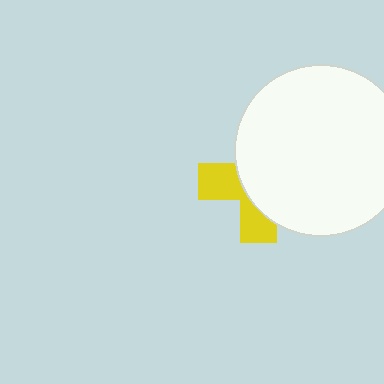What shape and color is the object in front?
The object in front is a white circle.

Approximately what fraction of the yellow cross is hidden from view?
Roughly 63% of the yellow cross is hidden behind the white circle.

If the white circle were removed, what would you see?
You would see the complete yellow cross.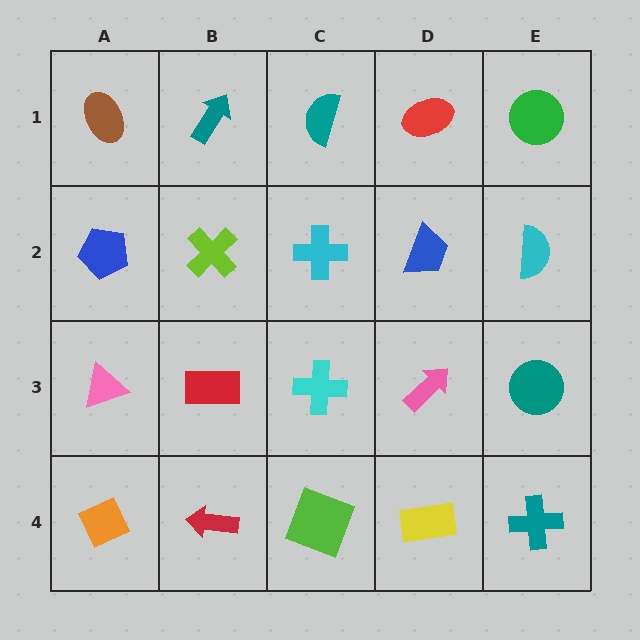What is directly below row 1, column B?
A lime cross.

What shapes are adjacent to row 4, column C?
A cyan cross (row 3, column C), a red arrow (row 4, column B), a yellow rectangle (row 4, column D).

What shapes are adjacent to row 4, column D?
A pink arrow (row 3, column D), a lime square (row 4, column C), a teal cross (row 4, column E).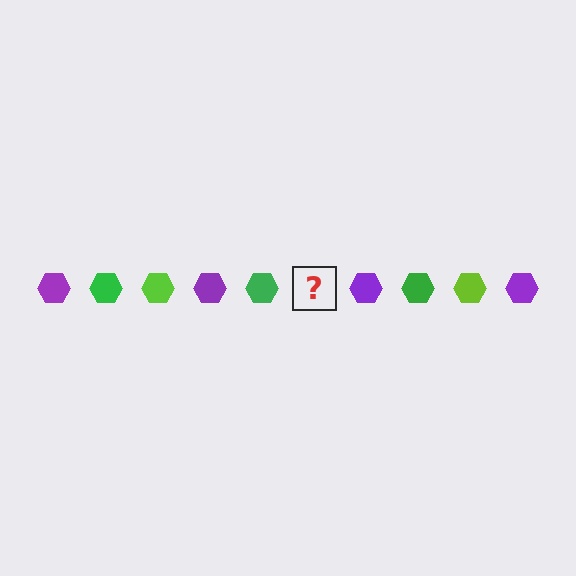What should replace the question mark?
The question mark should be replaced with a lime hexagon.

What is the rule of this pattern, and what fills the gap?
The rule is that the pattern cycles through purple, green, lime hexagons. The gap should be filled with a lime hexagon.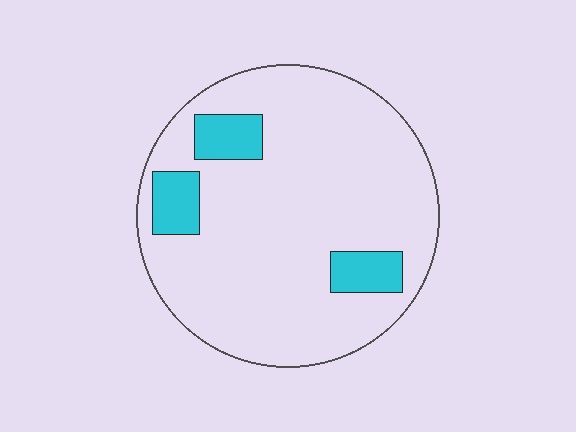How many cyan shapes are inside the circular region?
3.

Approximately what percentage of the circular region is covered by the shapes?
Approximately 15%.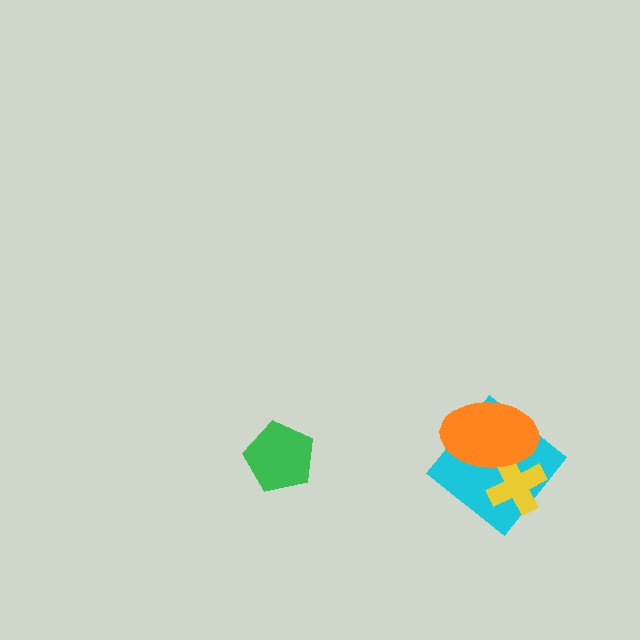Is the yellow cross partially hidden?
Yes, it is partially covered by another shape.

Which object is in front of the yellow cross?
The orange ellipse is in front of the yellow cross.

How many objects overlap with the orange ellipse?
2 objects overlap with the orange ellipse.